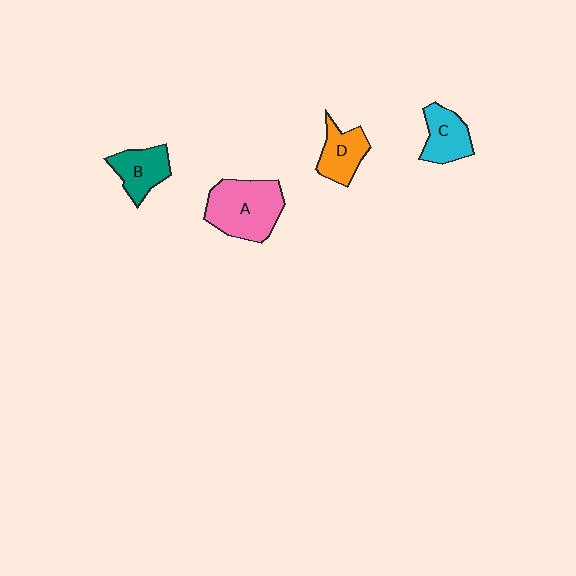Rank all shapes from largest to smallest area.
From largest to smallest: A (pink), B (teal), C (cyan), D (orange).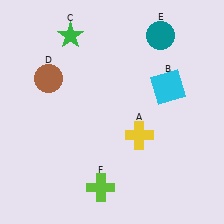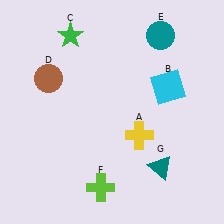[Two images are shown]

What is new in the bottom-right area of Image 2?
A teal triangle (G) was added in the bottom-right area of Image 2.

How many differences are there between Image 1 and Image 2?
There is 1 difference between the two images.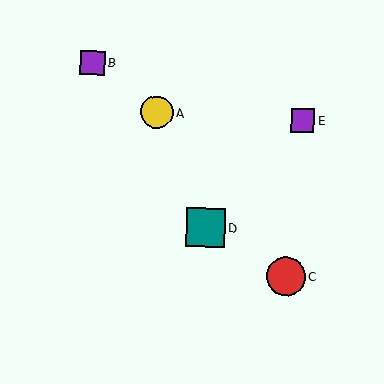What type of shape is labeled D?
Shape D is a teal square.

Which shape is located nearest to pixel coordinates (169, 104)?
The yellow circle (labeled A) at (157, 112) is nearest to that location.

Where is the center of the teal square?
The center of the teal square is at (206, 227).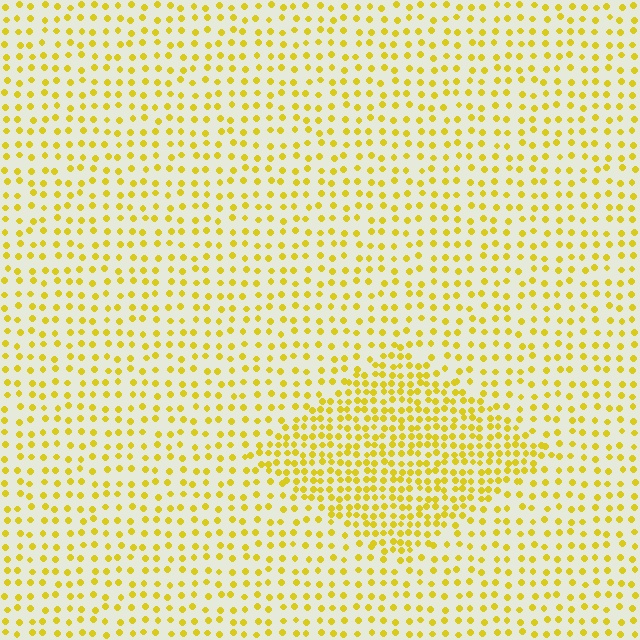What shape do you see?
I see a diamond.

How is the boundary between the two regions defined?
The boundary is defined by a change in element density (approximately 2.0x ratio). All elements are the same color, size, and shape.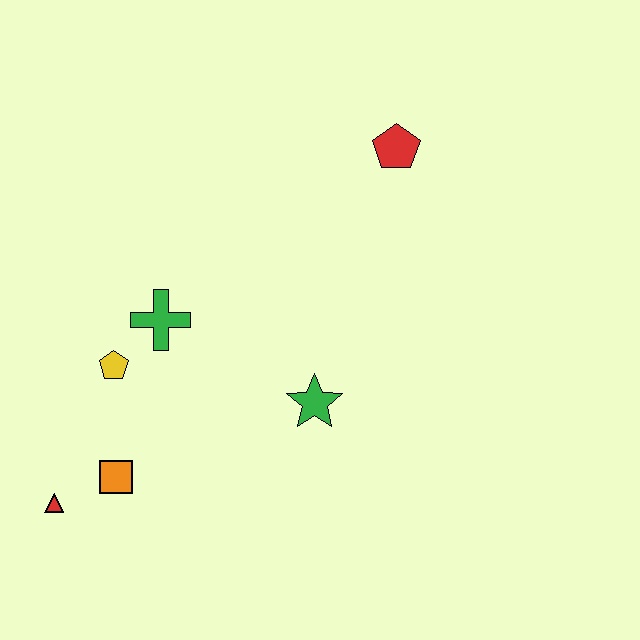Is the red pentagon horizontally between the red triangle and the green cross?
No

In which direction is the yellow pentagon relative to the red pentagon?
The yellow pentagon is to the left of the red pentagon.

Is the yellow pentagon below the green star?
No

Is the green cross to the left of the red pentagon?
Yes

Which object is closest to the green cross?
The yellow pentagon is closest to the green cross.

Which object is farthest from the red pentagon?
The red triangle is farthest from the red pentagon.